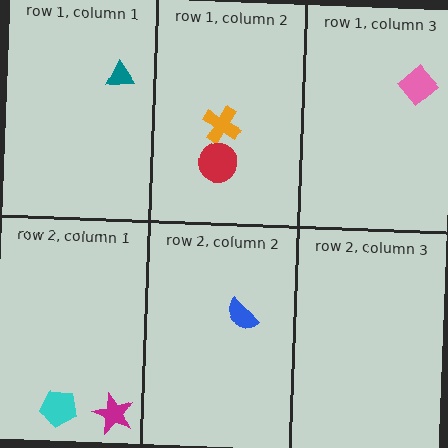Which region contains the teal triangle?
The row 1, column 1 region.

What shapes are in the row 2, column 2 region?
The blue semicircle.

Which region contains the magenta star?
The row 2, column 1 region.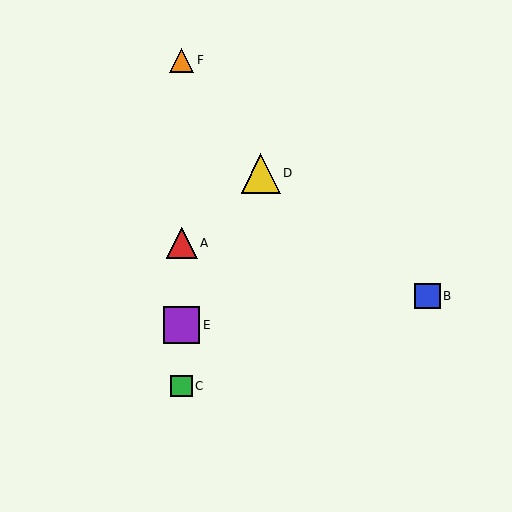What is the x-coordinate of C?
Object C is at x≈182.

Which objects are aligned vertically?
Objects A, C, E, F are aligned vertically.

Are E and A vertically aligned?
Yes, both are at x≈182.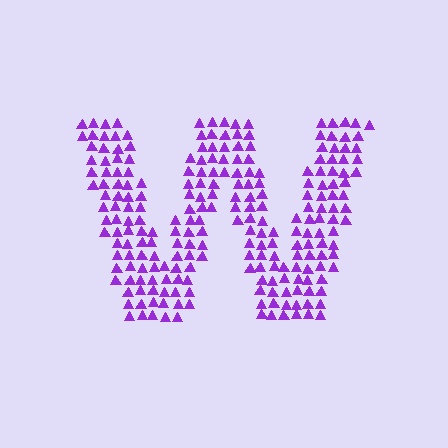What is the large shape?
The large shape is the letter W.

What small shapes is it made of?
It is made of small triangles.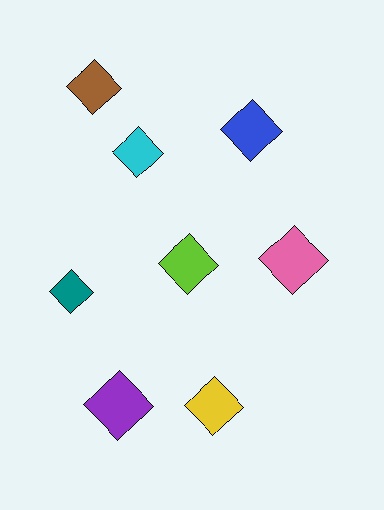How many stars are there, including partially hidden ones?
There are no stars.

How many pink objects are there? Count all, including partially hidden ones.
There is 1 pink object.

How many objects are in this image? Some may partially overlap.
There are 8 objects.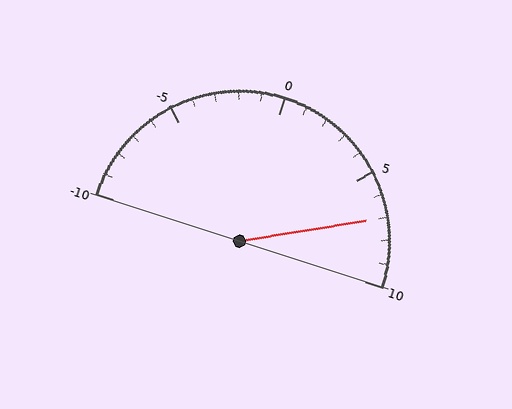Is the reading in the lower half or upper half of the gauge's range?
The reading is in the upper half of the range (-10 to 10).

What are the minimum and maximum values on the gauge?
The gauge ranges from -10 to 10.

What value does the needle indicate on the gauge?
The needle indicates approximately 7.